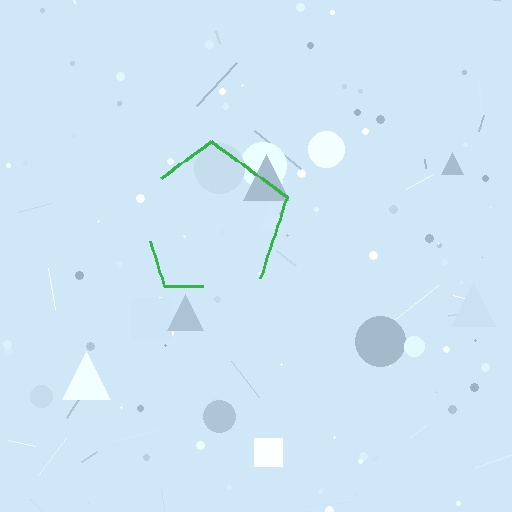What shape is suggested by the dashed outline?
The dashed outline suggests a pentagon.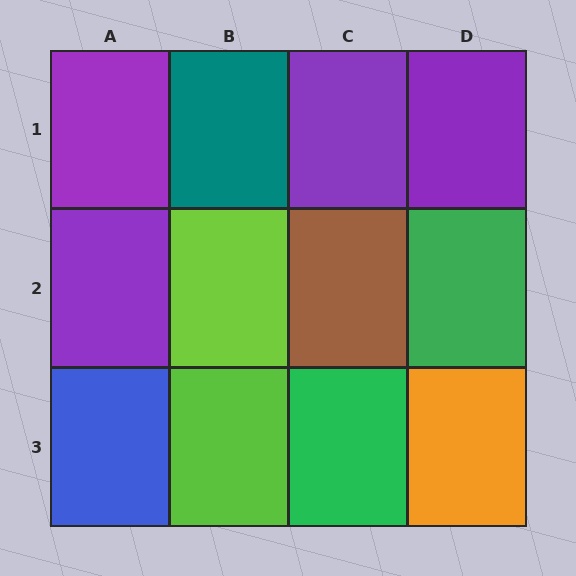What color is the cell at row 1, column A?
Purple.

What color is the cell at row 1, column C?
Purple.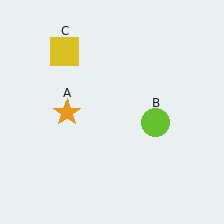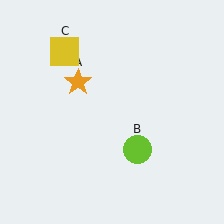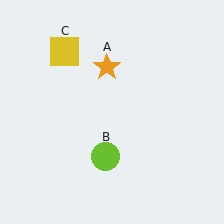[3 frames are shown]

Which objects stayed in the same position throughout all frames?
Yellow square (object C) remained stationary.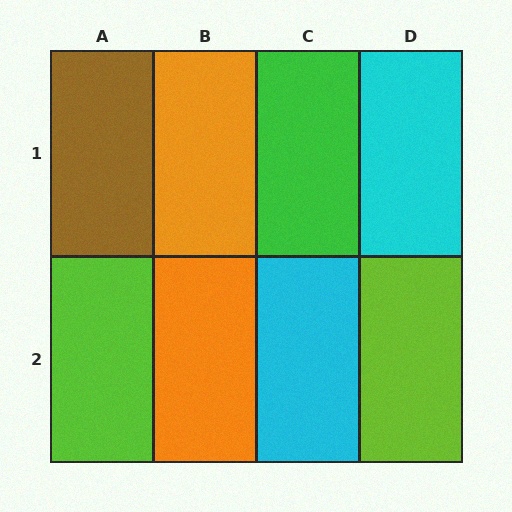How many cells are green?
1 cell is green.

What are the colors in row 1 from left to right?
Brown, orange, green, cyan.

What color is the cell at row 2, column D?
Lime.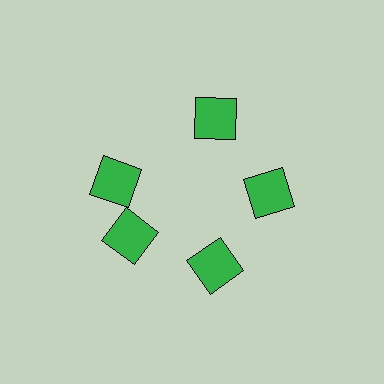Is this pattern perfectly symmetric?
No. The 5 green squares are arranged in a ring, but one element near the 10 o'clock position is rotated out of alignment along the ring, breaking the 5-fold rotational symmetry.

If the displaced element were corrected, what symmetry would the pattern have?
It would have 5-fold rotational symmetry — the pattern would map onto itself every 72 degrees.